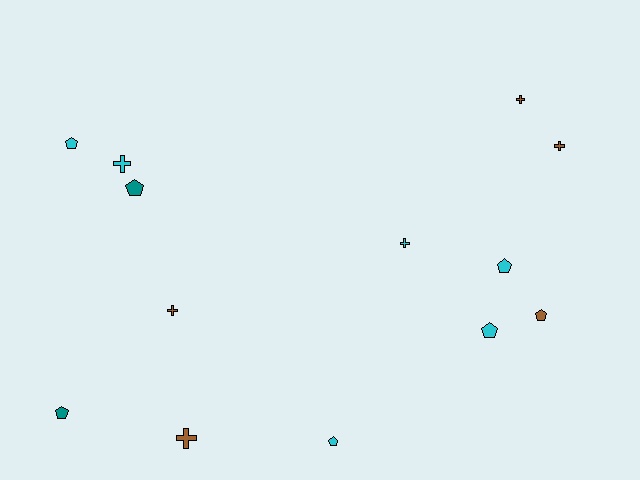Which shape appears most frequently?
Pentagon, with 7 objects.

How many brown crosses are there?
There are 4 brown crosses.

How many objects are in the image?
There are 13 objects.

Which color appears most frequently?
Cyan, with 6 objects.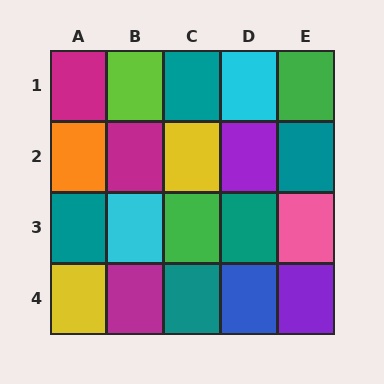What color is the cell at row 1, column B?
Lime.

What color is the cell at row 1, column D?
Cyan.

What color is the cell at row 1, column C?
Teal.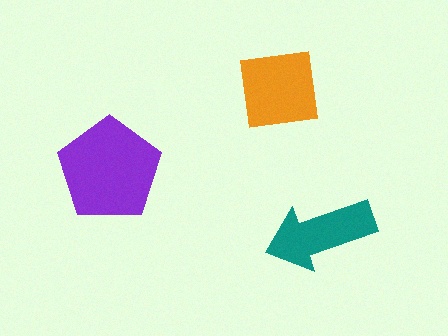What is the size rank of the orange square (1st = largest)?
2nd.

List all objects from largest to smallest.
The purple pentagon, the orange square, the teal arrow.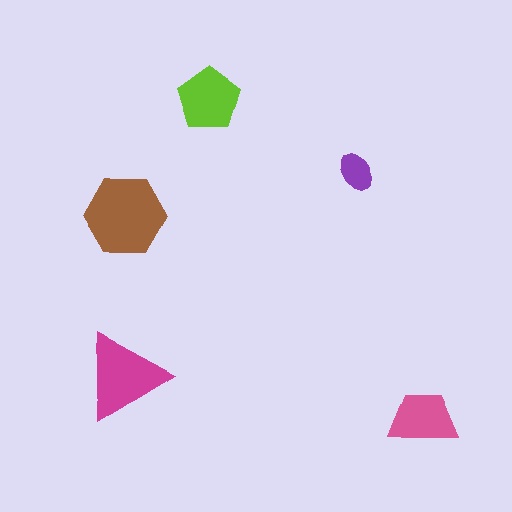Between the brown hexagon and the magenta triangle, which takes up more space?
The brown hexagon.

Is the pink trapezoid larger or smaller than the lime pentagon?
Smaller.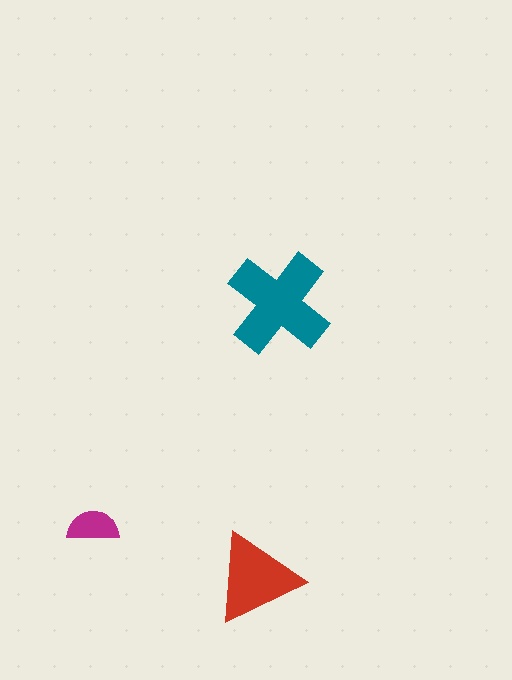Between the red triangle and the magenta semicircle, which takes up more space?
The red triangle.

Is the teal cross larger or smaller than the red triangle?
Larger.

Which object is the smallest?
The magenta semicircle.